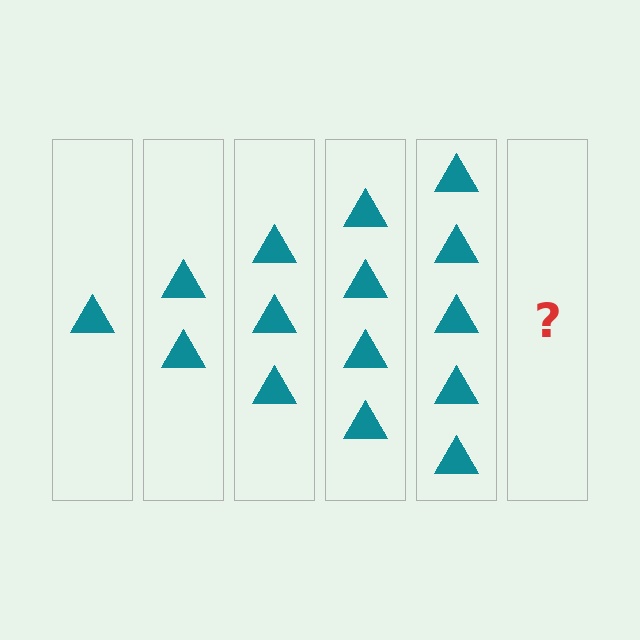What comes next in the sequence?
The next element should be 6 triangles.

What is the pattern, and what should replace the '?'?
The pattern is that each step adds one more triangle. The '?' should be 6 triangles.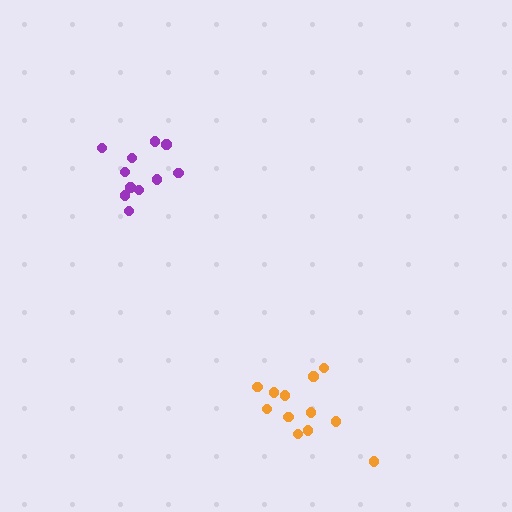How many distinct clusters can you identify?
There are 2 distinct clusters.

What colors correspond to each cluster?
The clusters are colored: orange, purple.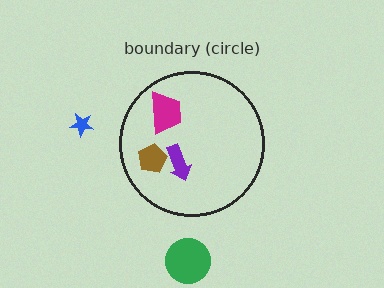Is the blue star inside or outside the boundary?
Outside.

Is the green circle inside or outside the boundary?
Outside.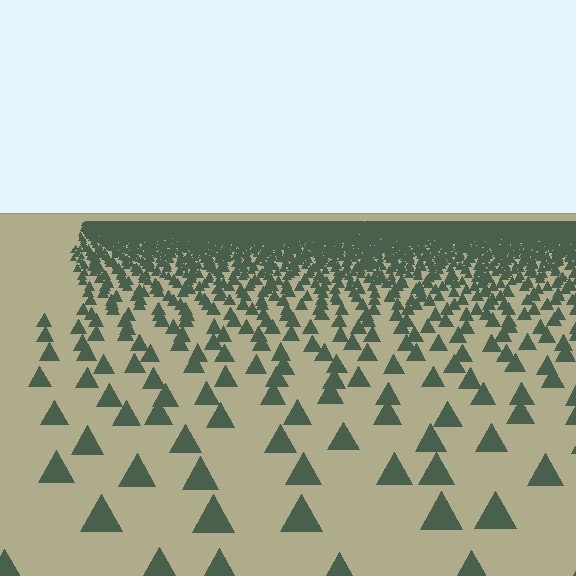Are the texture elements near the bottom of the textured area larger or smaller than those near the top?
Larger. Near the bottom, elements are closer to the viewer and appear at a bigger on-screen size.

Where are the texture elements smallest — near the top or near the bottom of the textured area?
Near the top.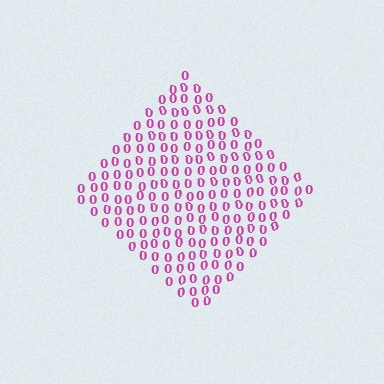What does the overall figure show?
The overall figure shows a diamond.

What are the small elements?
The small elements are digit 0's.